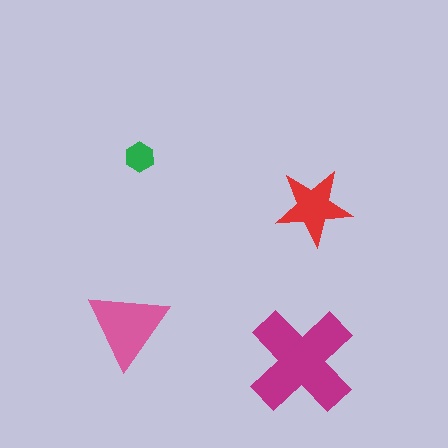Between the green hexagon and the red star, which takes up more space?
The red star.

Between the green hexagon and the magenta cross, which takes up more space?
The magenta cross.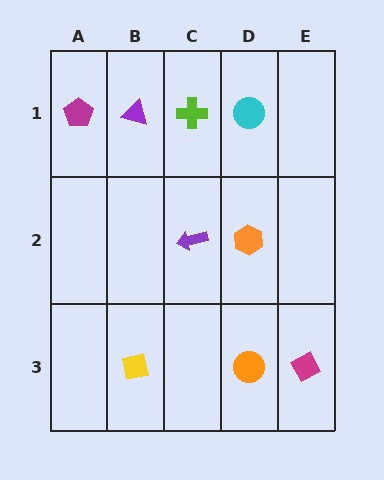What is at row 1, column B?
A purple triangle.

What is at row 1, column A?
A magenta pentagon.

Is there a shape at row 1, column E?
No, that cell is empty.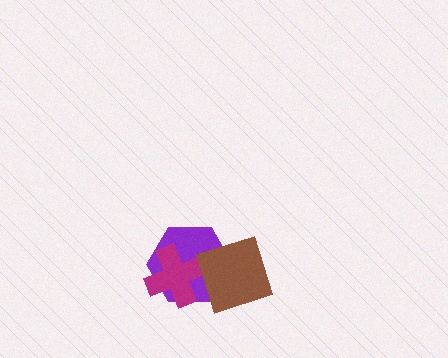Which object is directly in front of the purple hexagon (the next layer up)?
The magenta cross is directly in front of the purple hexagon.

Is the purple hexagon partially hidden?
Yes, it is partially covered by another shape.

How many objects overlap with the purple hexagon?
2 objects overlap with the purple hexagon.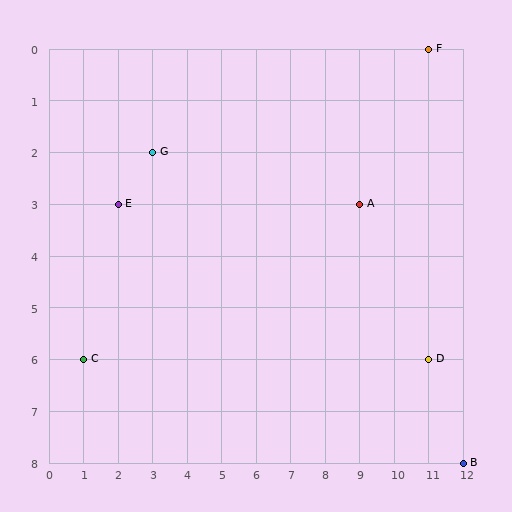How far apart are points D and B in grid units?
Points D and B are 1 column and 2 rows apart (about 2.2 grid units diagonally).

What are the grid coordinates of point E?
Point E is at grid coordinates (2, 3).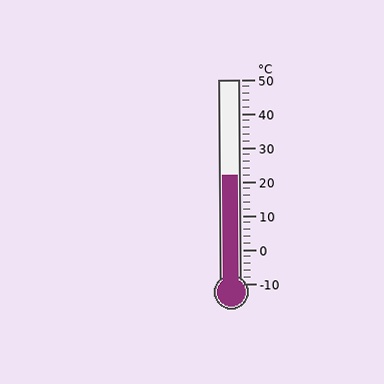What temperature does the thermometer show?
The thermometer shows approximately 22°C.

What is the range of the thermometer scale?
The thermometer scale ranges from -10°C to 50°C.